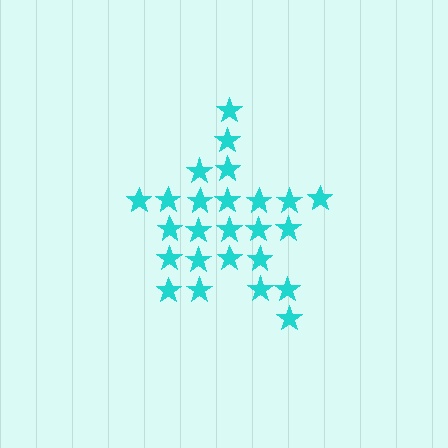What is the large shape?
The large shape is a star.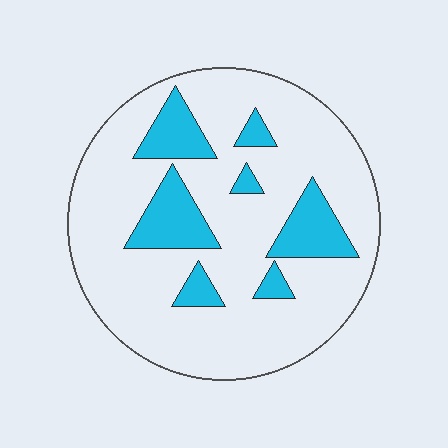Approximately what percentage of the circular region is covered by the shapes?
Approximately 20%.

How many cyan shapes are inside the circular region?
7.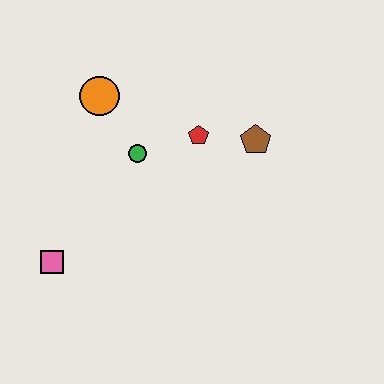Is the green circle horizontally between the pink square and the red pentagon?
Yes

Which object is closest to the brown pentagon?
The red pentagon is closest to the brown pentagon.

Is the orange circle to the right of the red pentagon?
No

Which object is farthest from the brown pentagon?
The pink square is farthest from the brown pentagon.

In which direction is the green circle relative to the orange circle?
The green circle is below the orange circle.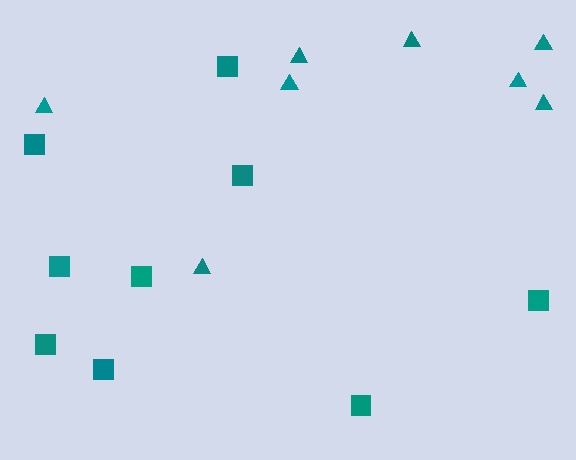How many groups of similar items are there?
There are 2 groups: one group of squares (9) and one group of triangles (8).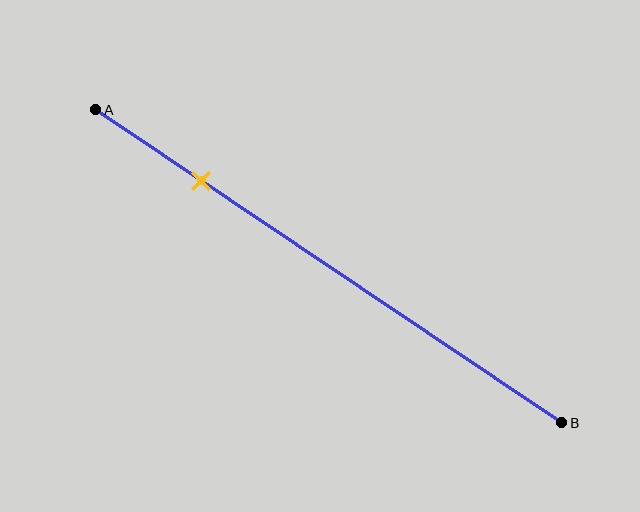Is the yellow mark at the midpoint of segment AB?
No, the mark is at about 25% from A, not at the 50% midpoint.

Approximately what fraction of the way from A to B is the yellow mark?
The yellow mark is approximately 25% of the way from A to B.